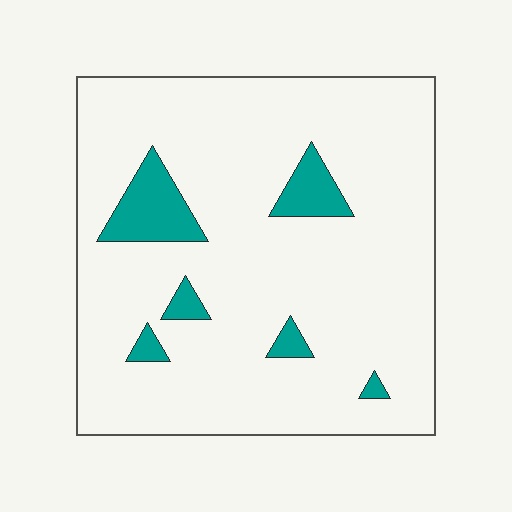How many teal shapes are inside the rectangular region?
6.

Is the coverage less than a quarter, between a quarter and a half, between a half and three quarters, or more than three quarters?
Less than a quarter.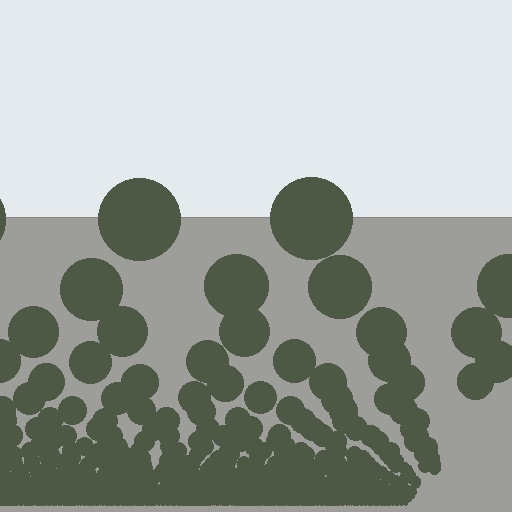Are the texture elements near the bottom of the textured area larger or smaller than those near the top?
Smaller. The gradient is inverted — elements near the bottom are smaller and denser.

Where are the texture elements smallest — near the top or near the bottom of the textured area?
Near the bottom.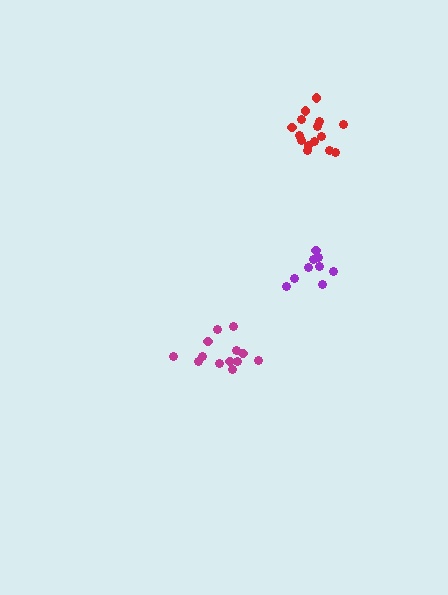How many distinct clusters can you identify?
There are 3 distinct clusters.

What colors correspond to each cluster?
The clusters are colored: purple, magenta, red.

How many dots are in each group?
Group 1: 9 dots, Group 2: 14 dots, Group 3: 15 dots (38 total).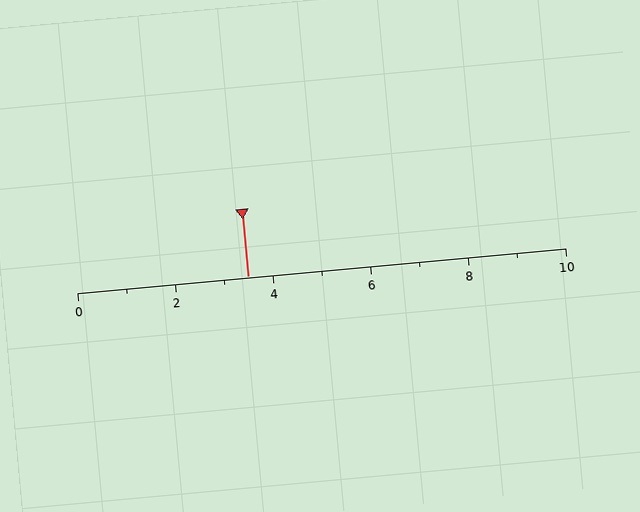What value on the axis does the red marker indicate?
The marker indicates approximately 3.5.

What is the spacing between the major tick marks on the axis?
The major ticks are spaced 2 apart.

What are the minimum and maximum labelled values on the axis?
The axis runs from 0 to 10.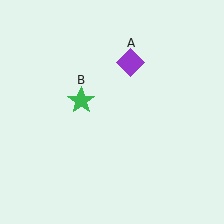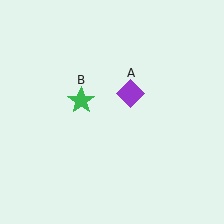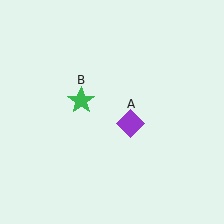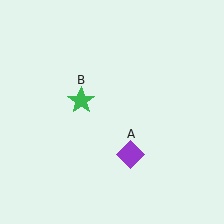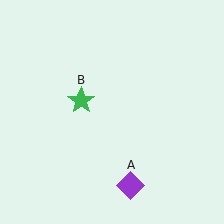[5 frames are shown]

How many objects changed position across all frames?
1 object changed position: purple diamond (object A).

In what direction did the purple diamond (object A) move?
The purple diamond (object A) moved down.